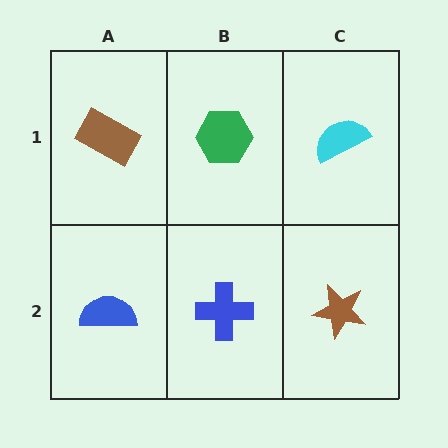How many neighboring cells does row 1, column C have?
2.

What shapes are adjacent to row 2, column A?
A brown rectangle (row 1, column A), a blue cross (row 2, column B).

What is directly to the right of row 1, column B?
A cyan semicircle.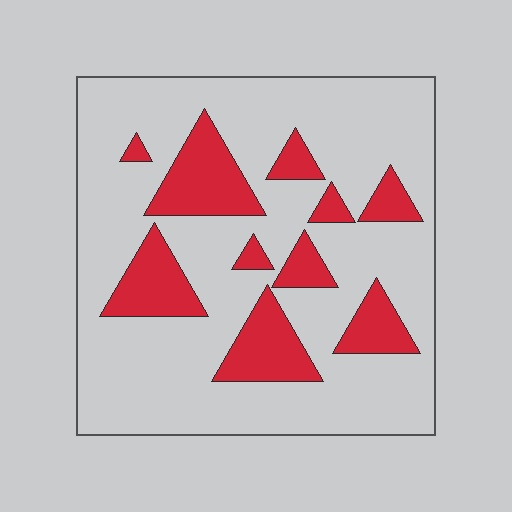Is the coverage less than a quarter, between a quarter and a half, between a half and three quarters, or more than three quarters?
Less than a quarter.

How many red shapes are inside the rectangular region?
10.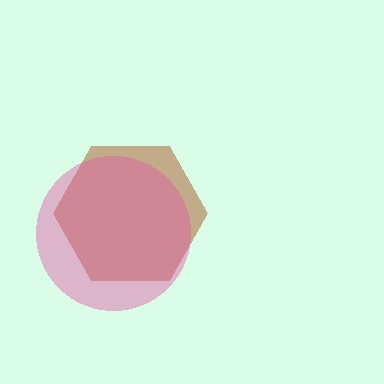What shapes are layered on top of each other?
The layered shapes are: a brown hexagon, a pink circle.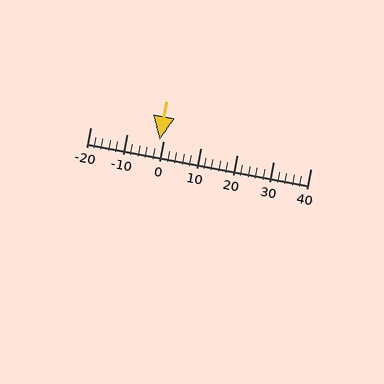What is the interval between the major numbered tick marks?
The major tick marks are spaced 10 units apart.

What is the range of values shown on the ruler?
The ruler shows values from -20 to 40.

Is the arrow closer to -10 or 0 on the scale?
The arrow is closer to 0.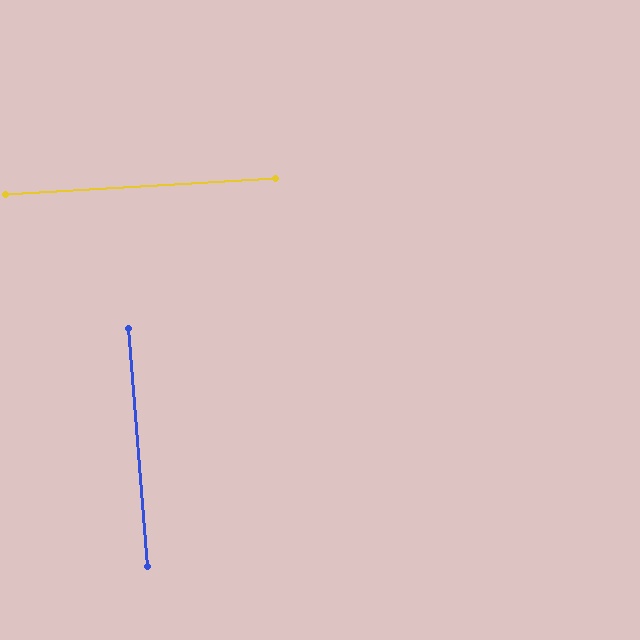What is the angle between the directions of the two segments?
Approximately 89 degrees.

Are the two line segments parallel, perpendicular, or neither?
Perpendicular — they meet at approximately 89°.